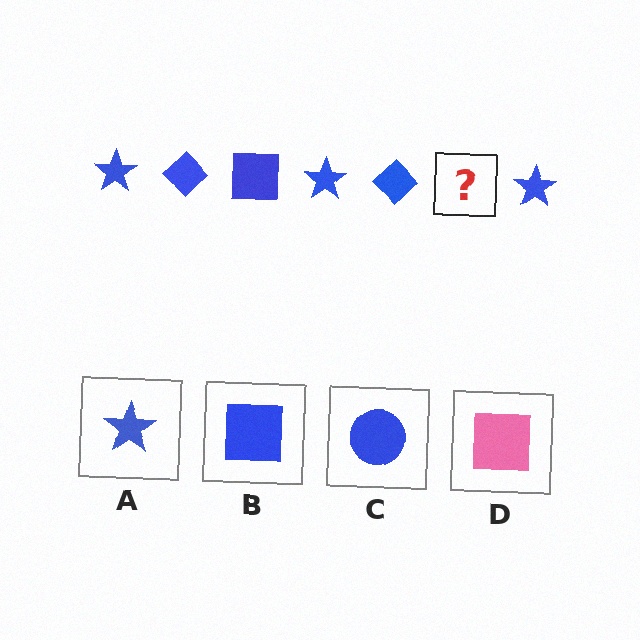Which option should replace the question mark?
Option B.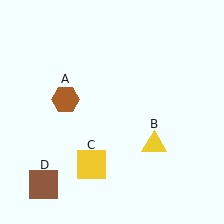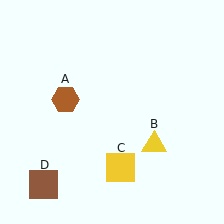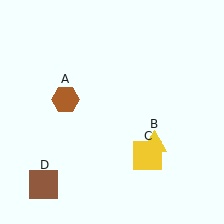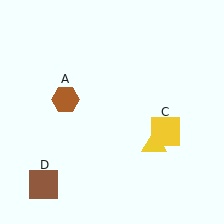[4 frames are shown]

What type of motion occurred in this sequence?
The yellow square (object C) rotated counterclockwise around the center of the scene.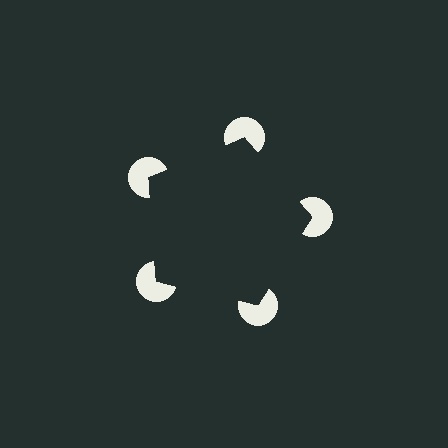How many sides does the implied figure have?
5 sides.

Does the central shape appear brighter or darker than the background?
It typically appears slightly darker than the background, even though no actual brightness change is drawn.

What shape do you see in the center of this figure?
An illusory pentagon — its edges are inferred from the aligned wedge cuts in the pac-man discs, not physically drawn.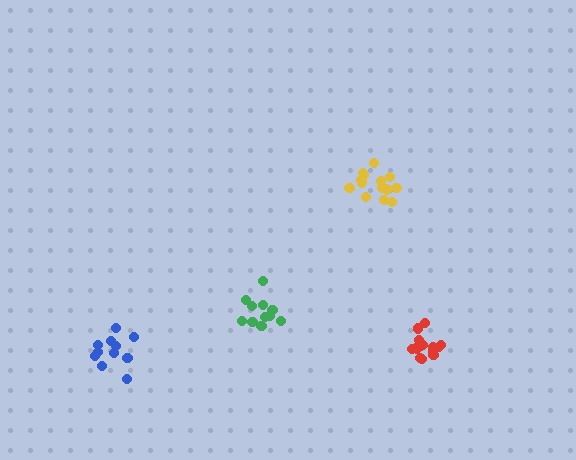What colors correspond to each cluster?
The clusters are colored: yellow, green, red, blue.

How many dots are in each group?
Group 1: 15 dots, Group 2: 11 dots, Group 3: 15 dots, Group 4: 12 dots (53 total).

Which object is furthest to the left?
The blue cluster is leftmost.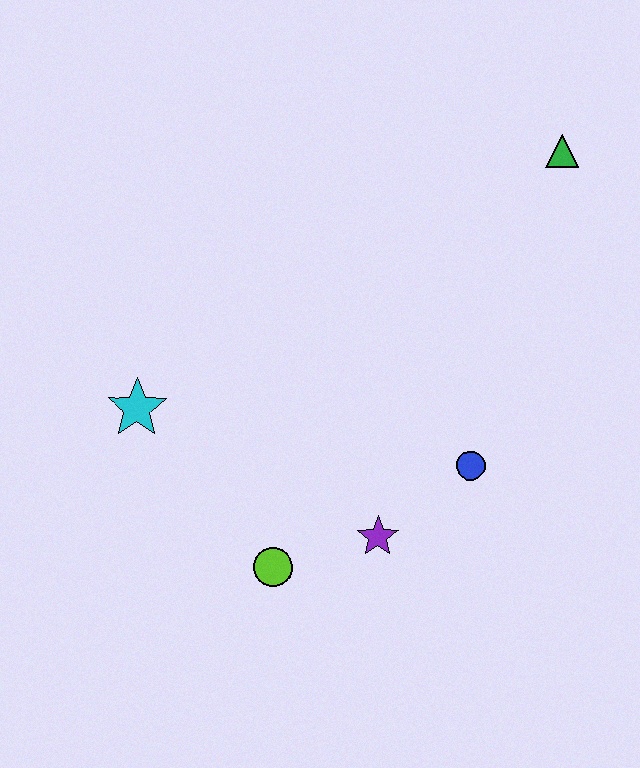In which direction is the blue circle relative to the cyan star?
The blue circle is to the right of the cyan star.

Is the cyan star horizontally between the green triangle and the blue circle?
No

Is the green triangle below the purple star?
No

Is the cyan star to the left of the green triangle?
Yes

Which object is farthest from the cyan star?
The green triangle is farthest from the cyan star.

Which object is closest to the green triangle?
The blue circle is closest to the green triangle.